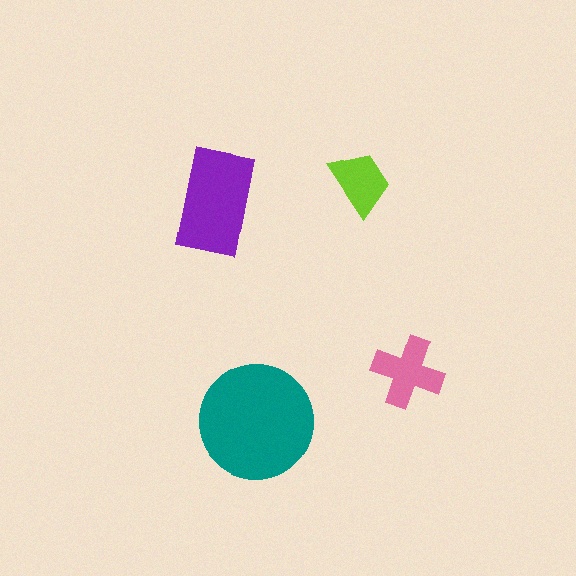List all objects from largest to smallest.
The teal circle, the purple rectangle, the pink cross, the lime trapezoid.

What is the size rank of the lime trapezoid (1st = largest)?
4th.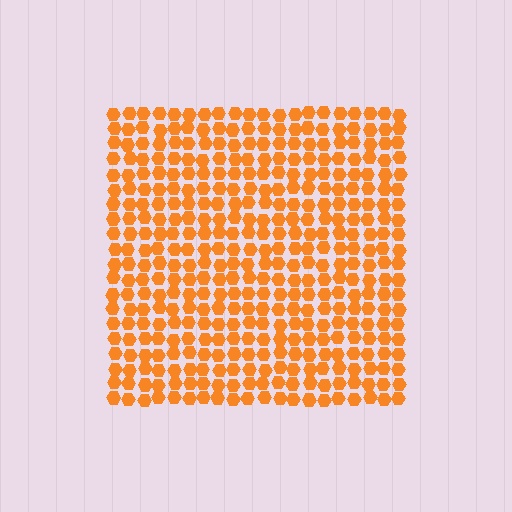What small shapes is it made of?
It is made of small hexagons.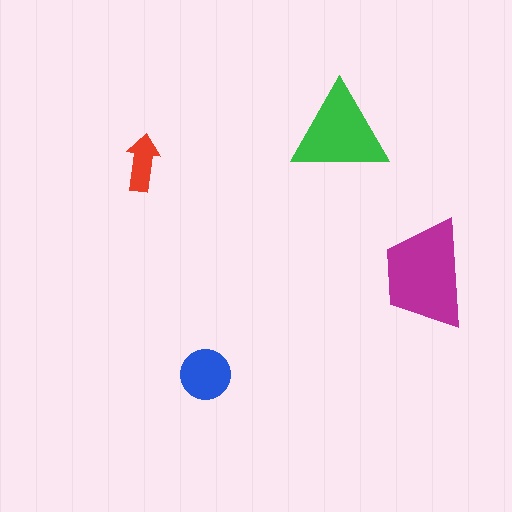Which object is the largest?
The magenta trapezoid.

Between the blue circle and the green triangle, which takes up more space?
The green triangle.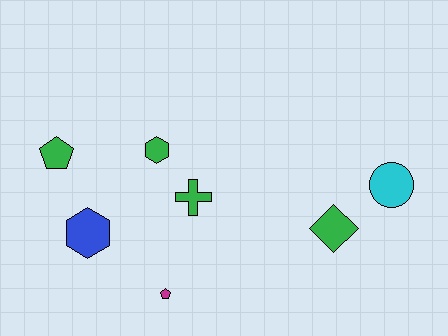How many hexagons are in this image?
There are 2 hexagons.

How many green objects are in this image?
There are 4 green objects.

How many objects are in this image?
There are 7 objects.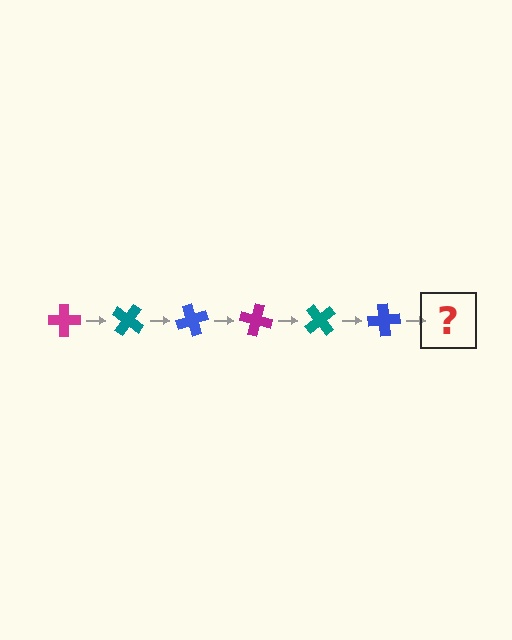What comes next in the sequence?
The next element should be a magenta cross, rotated 210 degrees from the start.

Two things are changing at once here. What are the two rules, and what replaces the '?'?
The two rules are that it rotates 35 degrees each step and the color cycles through magenta, teal, and blue. The '?' should be a magenta cross, rotated 210 degrees from the start.